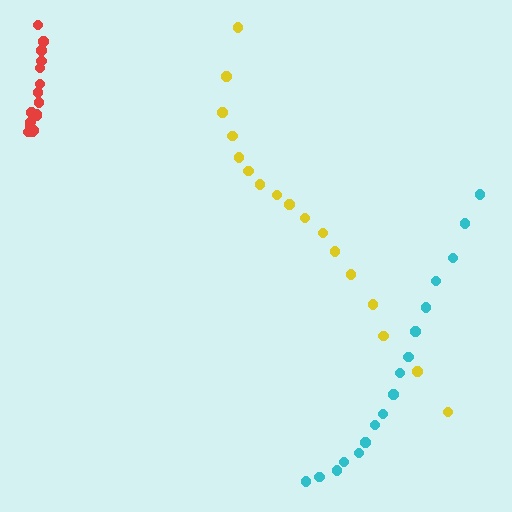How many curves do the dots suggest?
There are 3 distinct paths.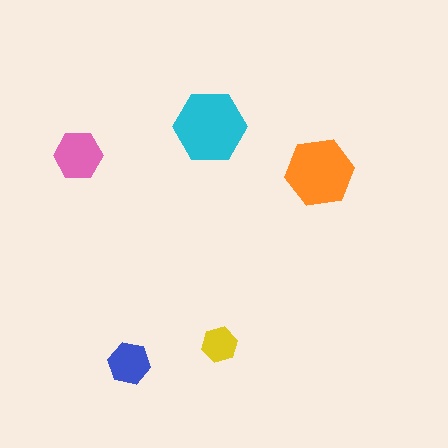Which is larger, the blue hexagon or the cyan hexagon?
The cyan one.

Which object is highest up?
The cyan hexagon is topmost.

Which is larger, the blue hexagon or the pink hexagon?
The pink one.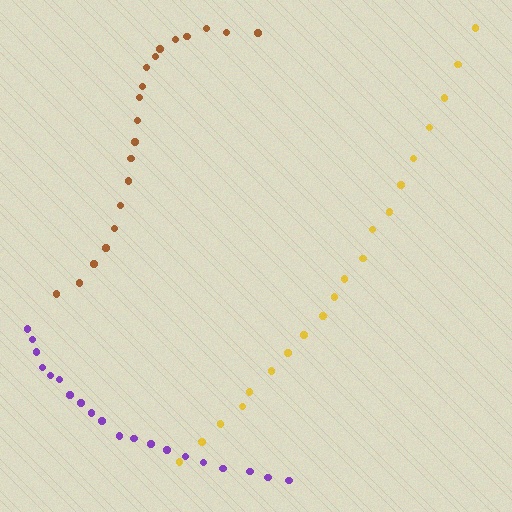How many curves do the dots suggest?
There are 3 distinct paths.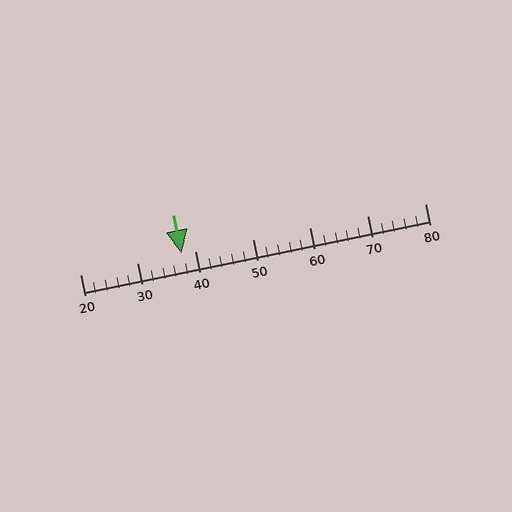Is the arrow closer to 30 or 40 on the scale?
The arrow is closer to 40.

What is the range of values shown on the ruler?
The ruler shows values from 20 to 80.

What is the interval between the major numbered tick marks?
The major tick marks are spaced 10 units apart.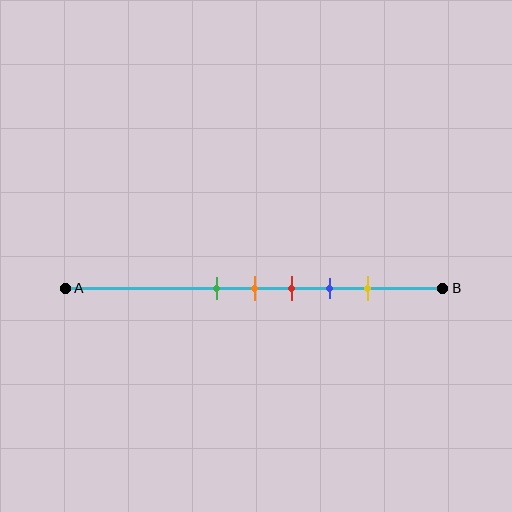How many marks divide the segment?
There are 5 marks dividing the segment.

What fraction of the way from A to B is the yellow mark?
The yellow mark is approximately 80% (0.8) of the way from A to B.